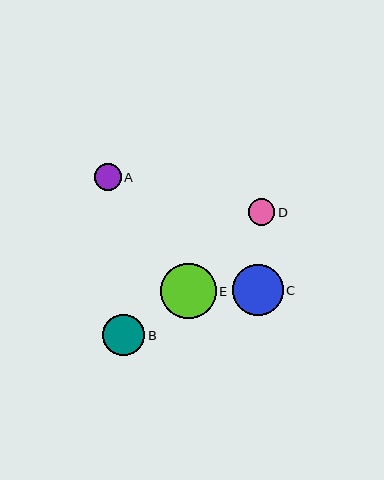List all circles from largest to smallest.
From largest to smallest: E, C, B, A, D.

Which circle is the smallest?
Circle D is the smallest with a size of approximately 27 pixels.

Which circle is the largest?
Circle E is the largest with a size of approximately 55 pixels.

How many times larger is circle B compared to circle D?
Circle B is approximately 1.6 times the size of circle D.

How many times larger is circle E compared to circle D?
Circle E is approximately 2.1 times the size of circle D.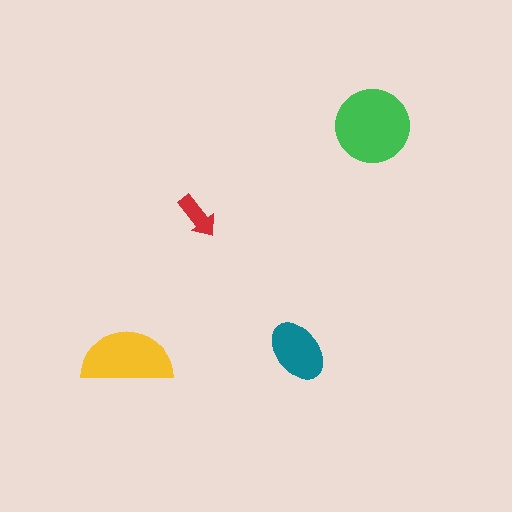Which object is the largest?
The green circle.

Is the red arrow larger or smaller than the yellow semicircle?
Smaller.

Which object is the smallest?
The red arrow.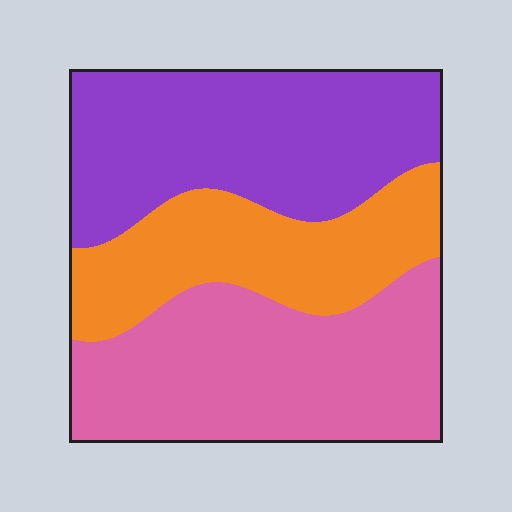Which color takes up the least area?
Orange, at roughly 25%.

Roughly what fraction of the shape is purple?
Purple takes up between a quarter and a half of the shape.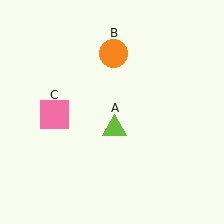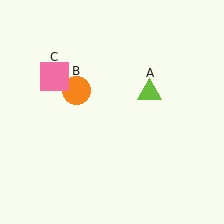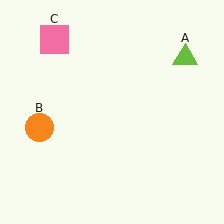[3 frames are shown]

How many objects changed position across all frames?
3 objects changed position: lime triangle (object A), orange circle (object B), pink square (object C).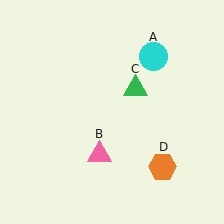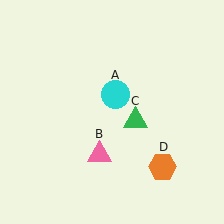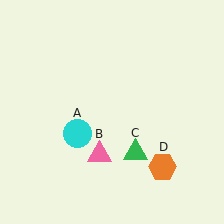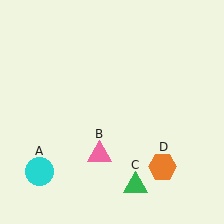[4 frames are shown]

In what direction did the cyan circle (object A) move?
The cyan circle (object A) moved down and to the left.